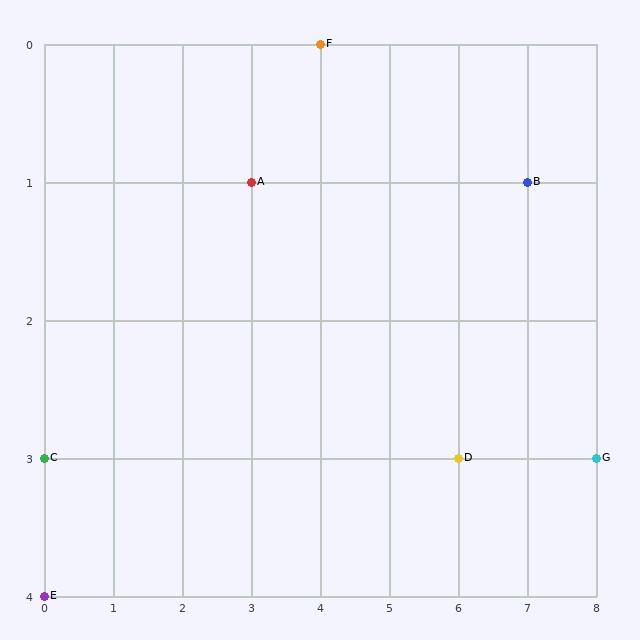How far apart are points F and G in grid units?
Points F and G are 4 columns and 3 rows apart (about 5.0 grid units diagonally).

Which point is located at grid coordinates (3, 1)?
Point A is at (3, 1).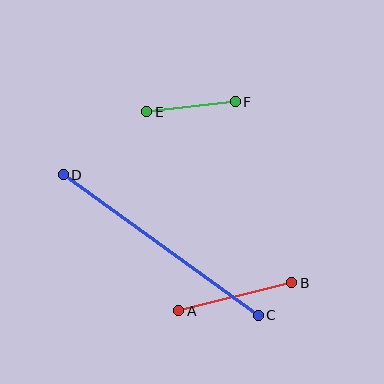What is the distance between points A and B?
The distance is approximately 117 pixels.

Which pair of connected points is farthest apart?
Points C and D are farthest apart.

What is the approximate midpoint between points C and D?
The midpoint is at approximately (161, 245) pixels.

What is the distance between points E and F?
The distance is approximately 89 pixels.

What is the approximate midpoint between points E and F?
The midpoint is at approximately (191, 107) pixels.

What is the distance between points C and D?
The distance is approximately 241 pixels.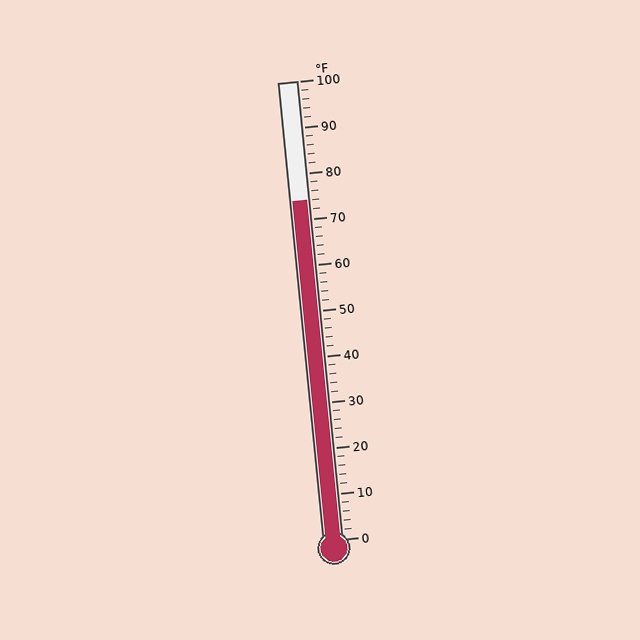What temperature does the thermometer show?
The thermometer shows approximately 74°F.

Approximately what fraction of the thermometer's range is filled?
The thermometer is filled to approximately 75% of its range.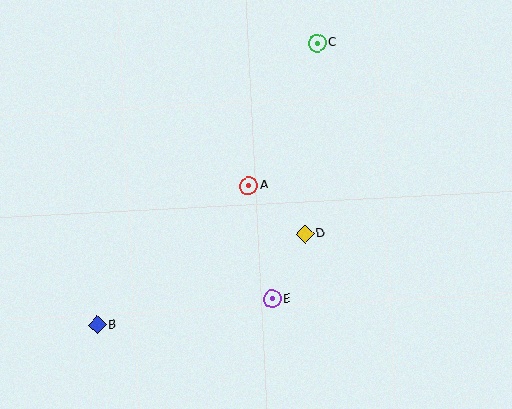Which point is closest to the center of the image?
Point A at (249, 186) is closest to the center.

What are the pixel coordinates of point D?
Point D is at (305, 234).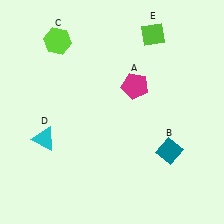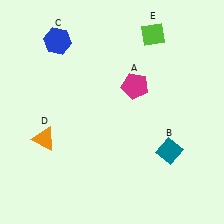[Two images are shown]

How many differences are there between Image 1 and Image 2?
There are 2 differences between the two images.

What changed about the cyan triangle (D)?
In Image 1, D is cyan. In Image 2, it changed to orange.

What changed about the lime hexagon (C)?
In Image 1, C is lime. In Image 2, it changed to blue.